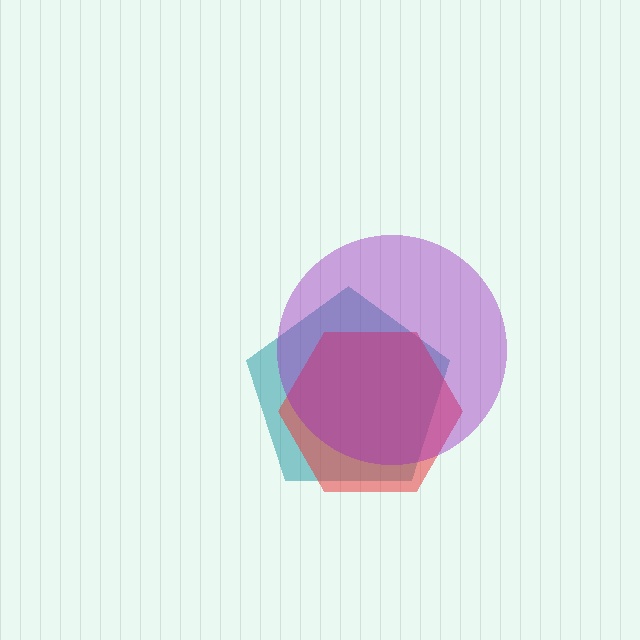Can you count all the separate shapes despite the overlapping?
Yes, there are 3 separate shapes.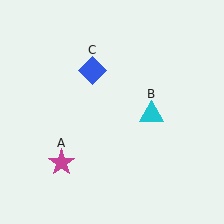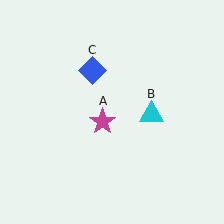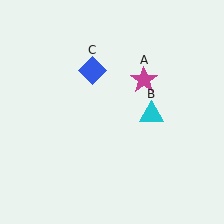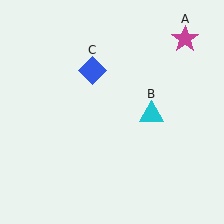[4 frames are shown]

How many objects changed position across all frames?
1 object changed position: magenta star (object A).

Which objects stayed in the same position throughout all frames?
Cyan triangle (object B) and blue diamond (object C) remained stationary.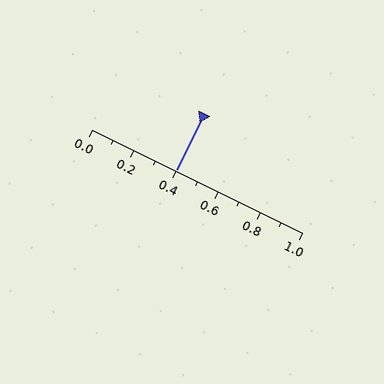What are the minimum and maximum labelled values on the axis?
The axis runs from 0.0 to 1.0.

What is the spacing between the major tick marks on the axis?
The major ticks are spaced 0.2 apart.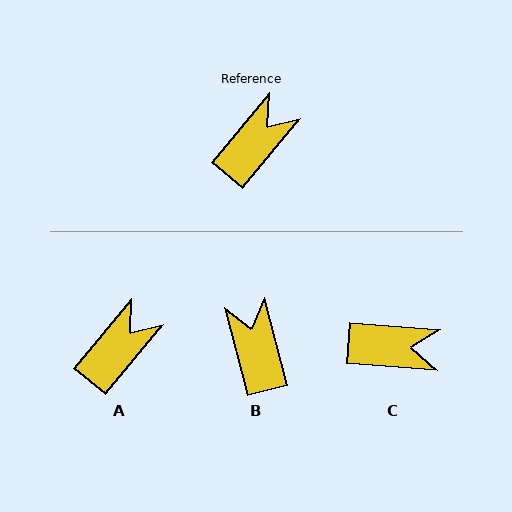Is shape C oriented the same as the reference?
No, it is off by about 55 degrees.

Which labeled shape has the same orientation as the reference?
A.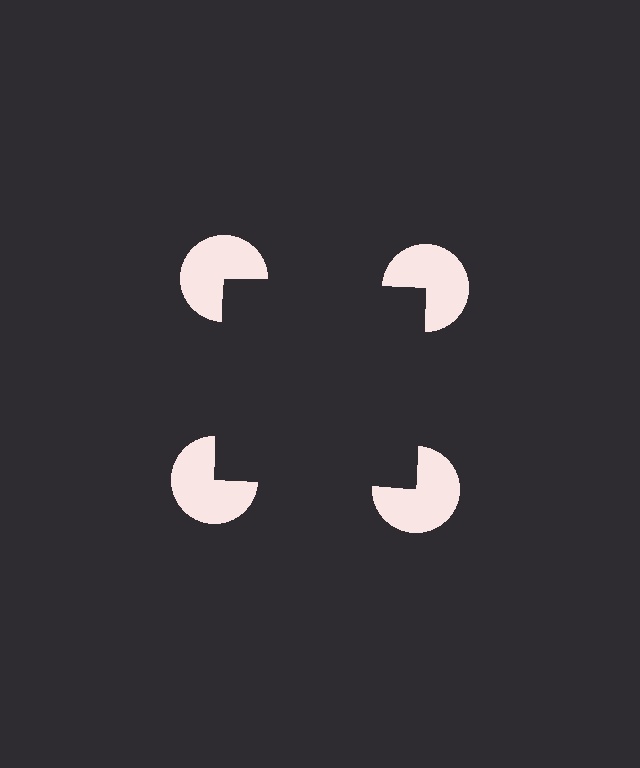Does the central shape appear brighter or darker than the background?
It typically appears slightly darker than the background, even though no actual brightness change is drawn.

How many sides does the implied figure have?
4 sides.